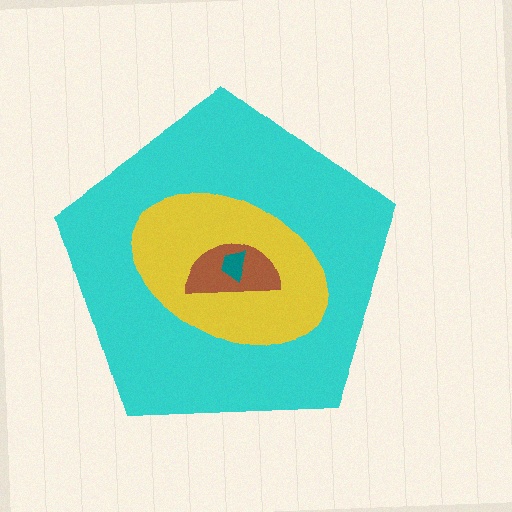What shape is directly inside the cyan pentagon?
The yellow ellipse.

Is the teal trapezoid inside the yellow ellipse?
Yes.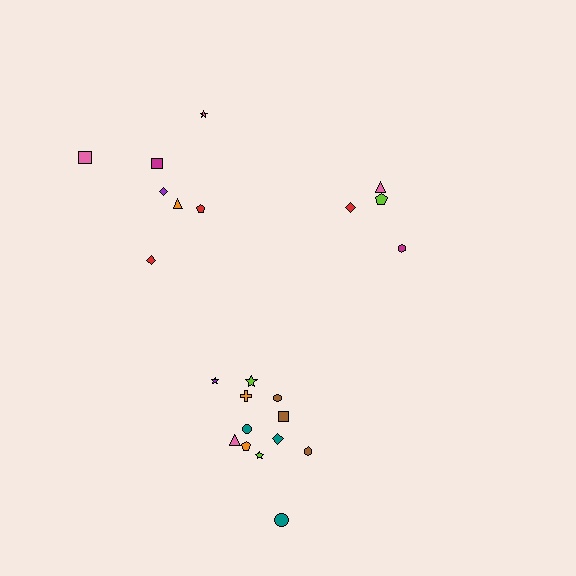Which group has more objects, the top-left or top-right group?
The top-left group.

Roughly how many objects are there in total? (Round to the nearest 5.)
Roughly 25 objects in total.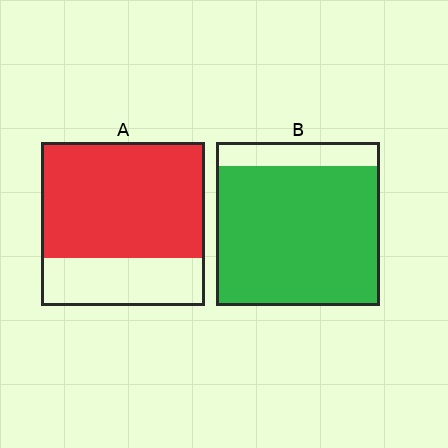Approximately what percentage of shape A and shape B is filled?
A is approximately 70% and B is approximately 85%.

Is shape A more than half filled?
Yes.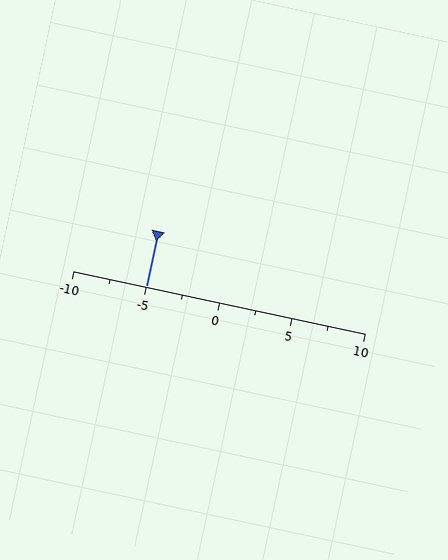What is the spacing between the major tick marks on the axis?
The major ticks are spaced 5 apart.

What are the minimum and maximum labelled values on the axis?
The axis runs from -10 to 10.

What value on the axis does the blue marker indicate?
The marker indicates approximately -5.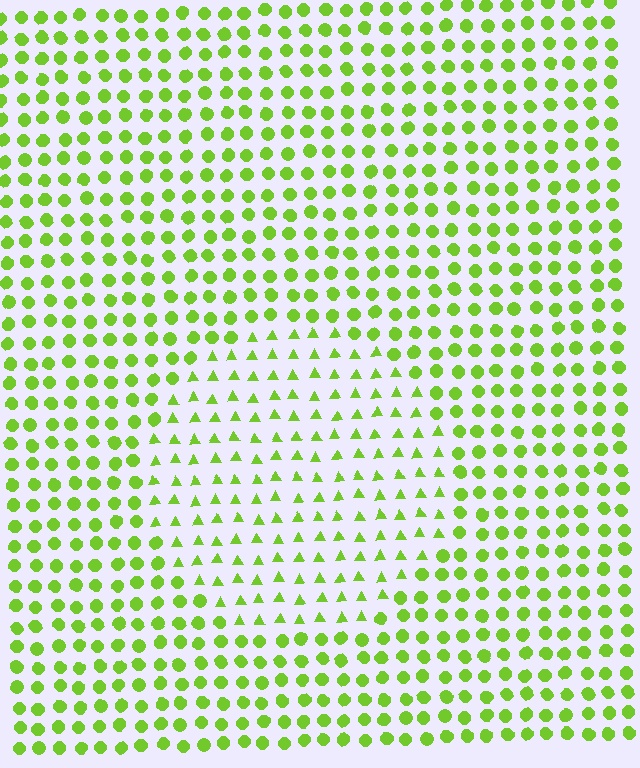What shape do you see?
I see a circle.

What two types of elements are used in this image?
The image uses triangles inside the circle region and circles outside it.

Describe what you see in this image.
The image is filled with small lime elements arranged in a uniform grid. A circle-shaped region contains triangles, while the surrounding area contains circles. The boundary is defined purely by the change in element shape.